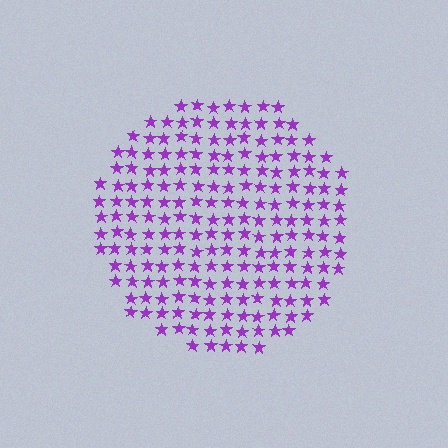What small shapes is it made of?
It is made of small stars.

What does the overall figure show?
The overall figure shows a circle.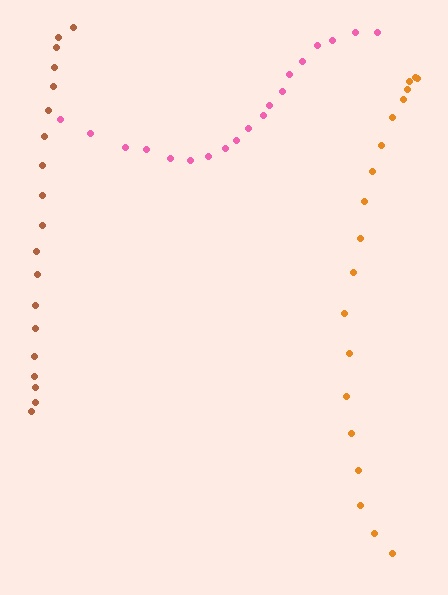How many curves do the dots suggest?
There are 3 distinct paths.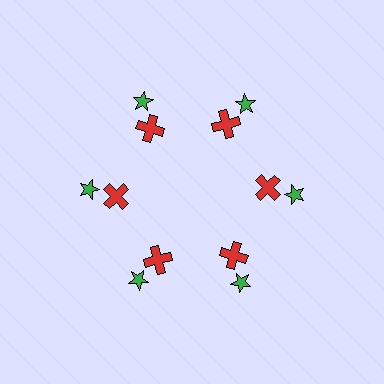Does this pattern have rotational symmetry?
Yes, this pattern has 6-fold rotational symmetry. It looks the same after rotating 60 degrees around the center.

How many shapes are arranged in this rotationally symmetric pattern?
There are 12 shapes, arranged in 6 groups of 2.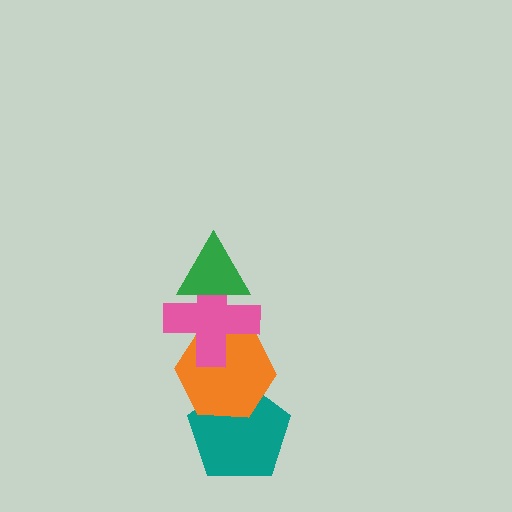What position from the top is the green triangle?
The green triangle is 1st from the top.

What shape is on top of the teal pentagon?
The orange hexagon is on top of the teal pentagon.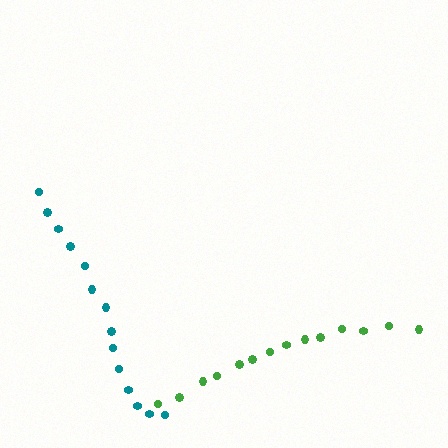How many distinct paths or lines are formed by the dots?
There are 2 distinct paths.